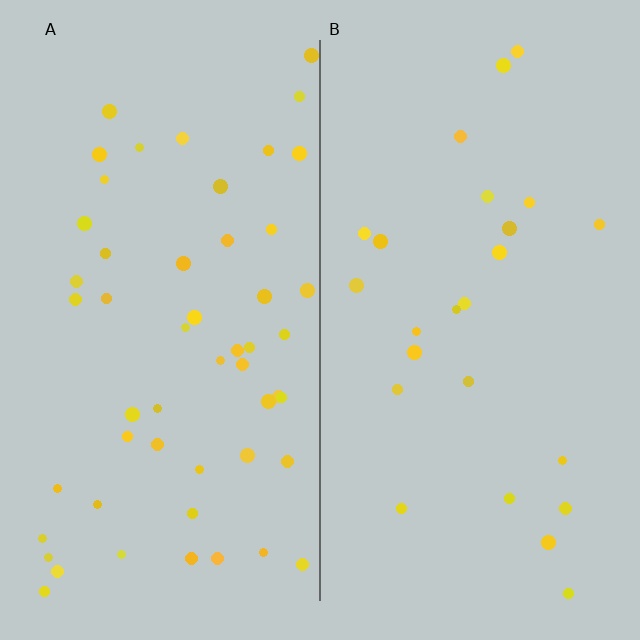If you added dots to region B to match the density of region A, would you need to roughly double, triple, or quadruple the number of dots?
Approximately double.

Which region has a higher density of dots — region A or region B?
A (the left).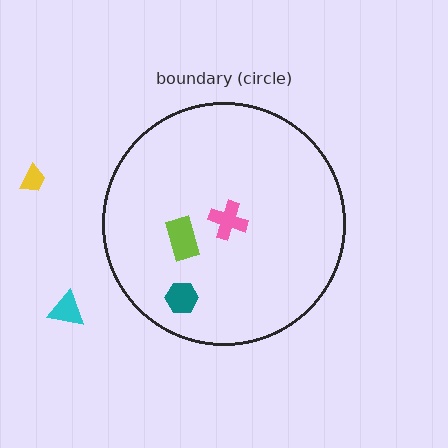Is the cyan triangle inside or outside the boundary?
Outside.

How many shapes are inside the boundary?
3 inside, 2 outside.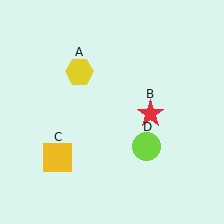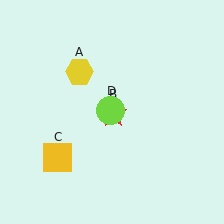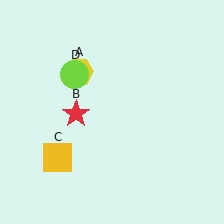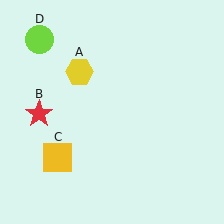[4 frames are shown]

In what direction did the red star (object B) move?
The red star (object B) moved left.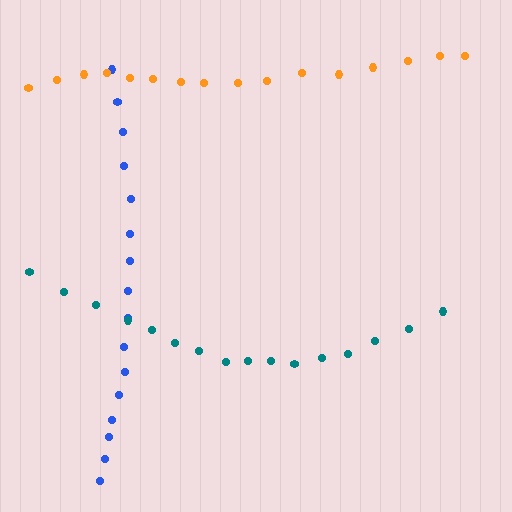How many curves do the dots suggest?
There are 3 distinct paths.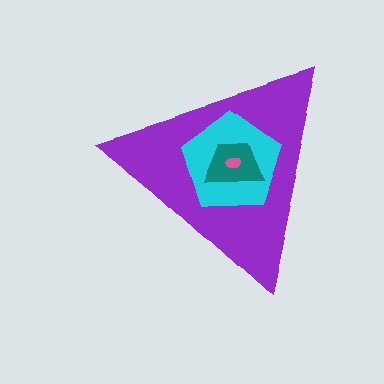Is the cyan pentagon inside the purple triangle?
Yes.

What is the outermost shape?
The purple triangle.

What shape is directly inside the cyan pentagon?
The teal trapezoid.